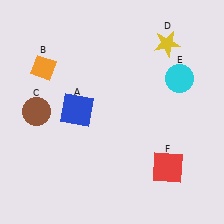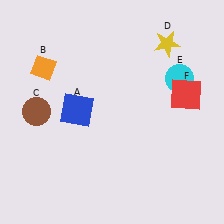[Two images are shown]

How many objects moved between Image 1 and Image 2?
1 object moved between the two images.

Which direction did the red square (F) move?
The red square (F) moved up.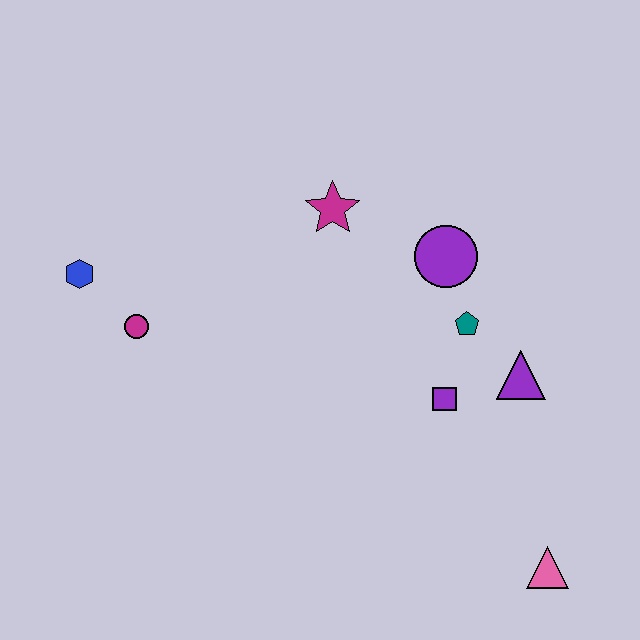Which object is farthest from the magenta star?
The pink triangle is farthest from the magenta star.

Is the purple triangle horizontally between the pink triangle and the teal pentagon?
Yes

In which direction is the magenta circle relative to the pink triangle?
The magenta circle is to the left of the pink triangle.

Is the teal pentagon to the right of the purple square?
Yes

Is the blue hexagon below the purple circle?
Yes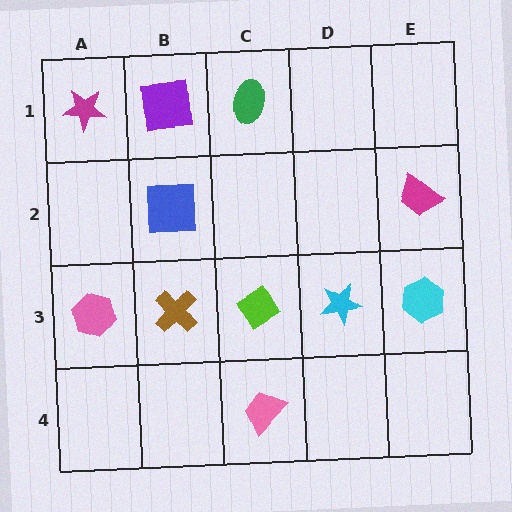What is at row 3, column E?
A cyan hexagon.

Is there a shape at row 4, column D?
No, that cell is empty.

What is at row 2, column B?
A blue square.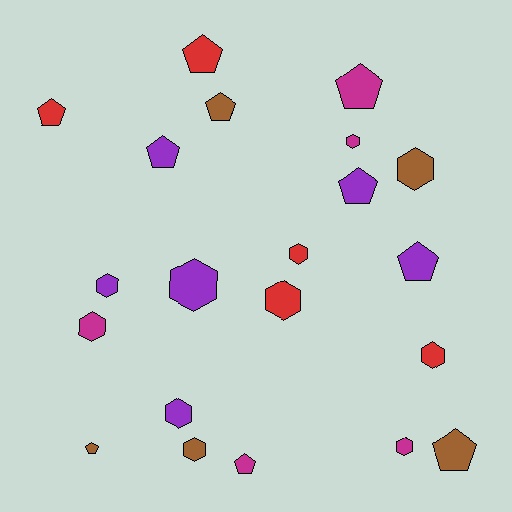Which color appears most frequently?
Purple, with 6 objects.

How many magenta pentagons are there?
There are 2 magenta pentagons.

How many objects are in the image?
There are 21 objects.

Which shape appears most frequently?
Hexagon, with 11 objects.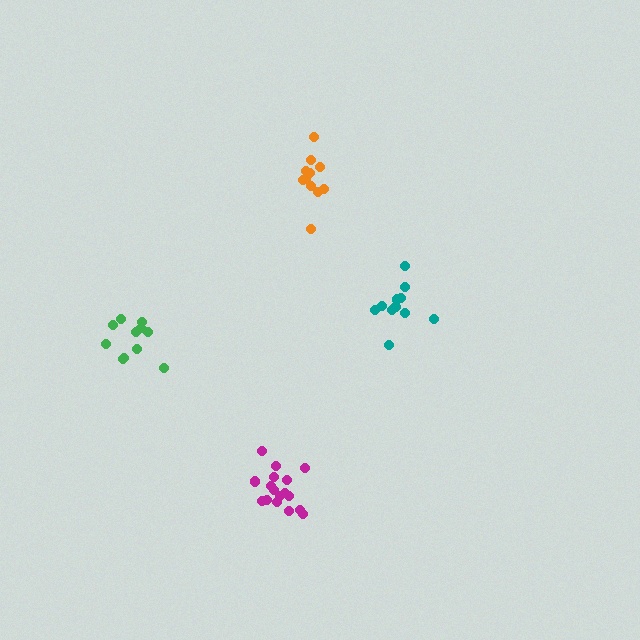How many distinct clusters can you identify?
There are 4 distinct clusters.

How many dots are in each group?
Group 1: 11 dots, Group 2: 11 dots, Group 3: 11 dots, Group 4: 17 dots (50 total).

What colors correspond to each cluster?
The clusters are colored: green, orange, teal, magenta.